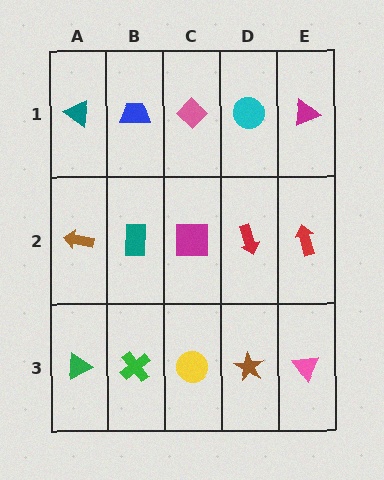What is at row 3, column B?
A green cross.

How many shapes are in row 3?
5 shapes.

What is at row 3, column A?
A green triangle.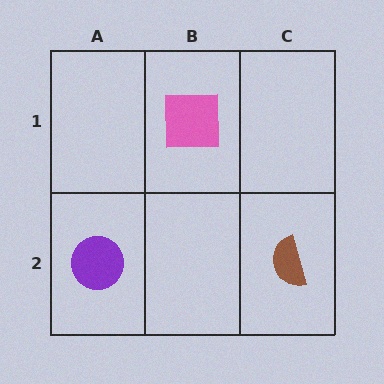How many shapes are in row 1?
1 shape.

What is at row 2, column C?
A brown semicircle.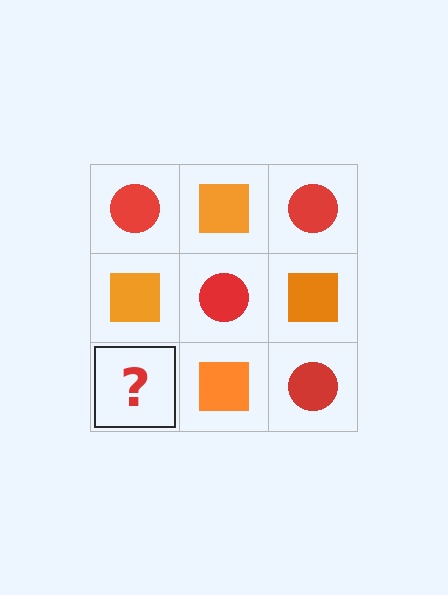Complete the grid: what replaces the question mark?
The question mark should be replaced with a red circle.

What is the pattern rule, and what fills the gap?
The rule is that it alternates red circle and orange square in a checkerboard pattern. The gap should be filled with a red circle.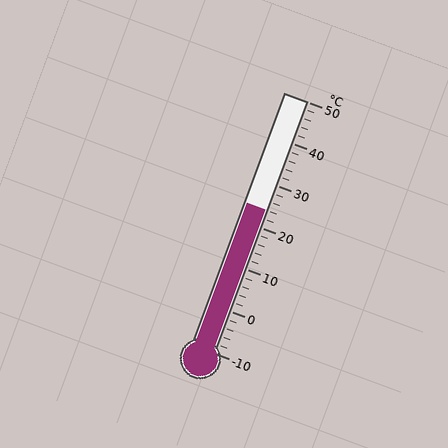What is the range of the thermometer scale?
The thermometer scale ranges from -10°C to 50°C.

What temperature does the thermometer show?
The thermometer shows approximately 24°C.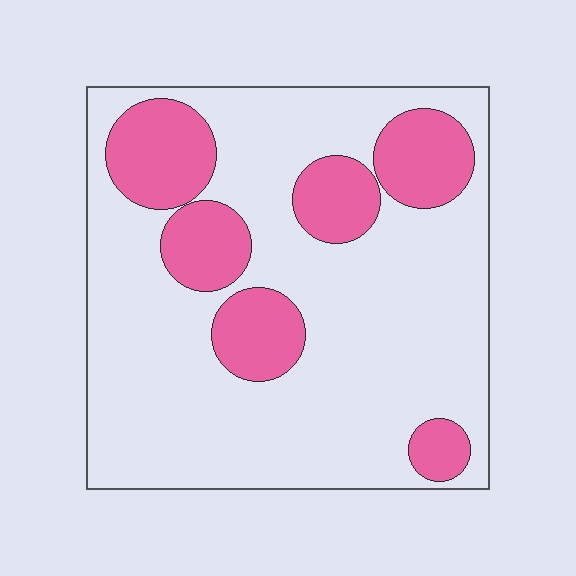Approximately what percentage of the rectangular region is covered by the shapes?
Approximately 25%.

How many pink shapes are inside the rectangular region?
6.